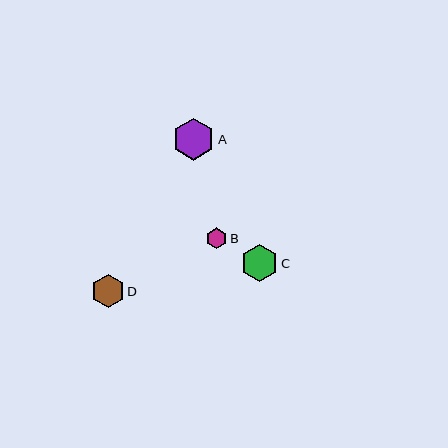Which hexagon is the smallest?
Hexagon B is the smallest with a size of approximately 21 pixels.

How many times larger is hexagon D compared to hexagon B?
Hexagon D is approximately 1.6 times the size of hexagon B.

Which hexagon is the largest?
Hexagon A is the largest with a size of approximately 42 pixels.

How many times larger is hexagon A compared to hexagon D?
Hexagon A is approximately 1.3 times the size of hexagon D.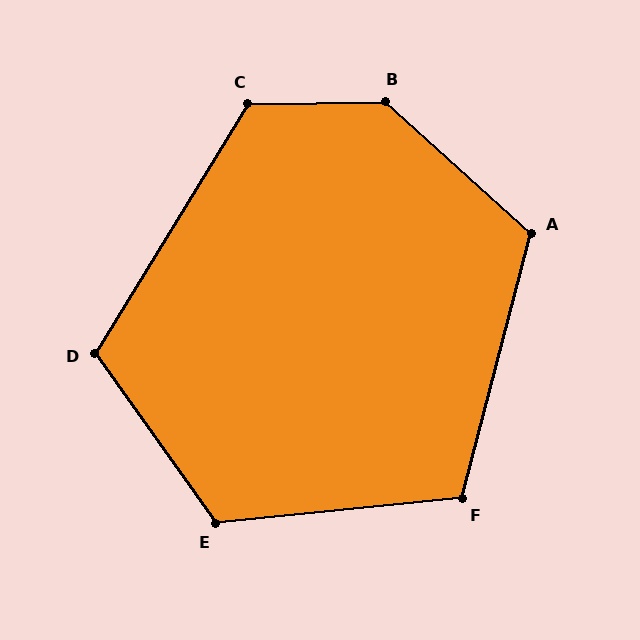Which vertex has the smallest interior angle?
F, at approximately 110 degrees.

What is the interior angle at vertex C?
Approximately 122 degrees (obtuse).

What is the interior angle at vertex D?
Approximately 113 degrees (obtuse).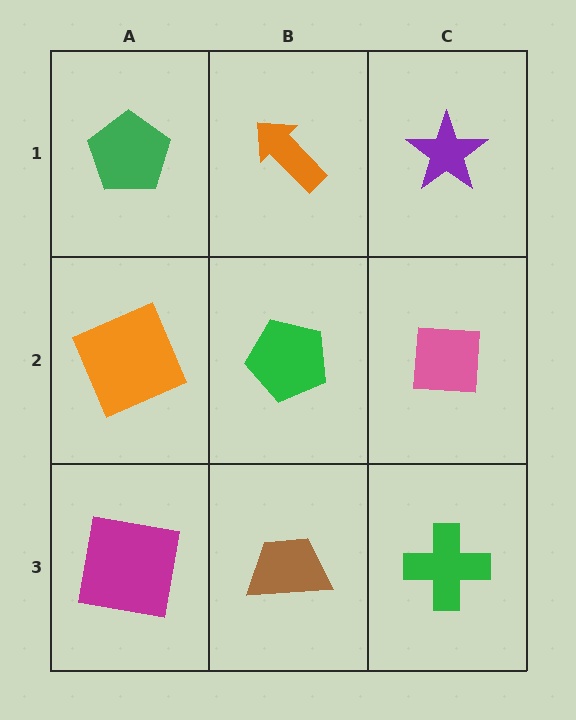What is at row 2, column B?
A green pentagon.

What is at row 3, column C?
A green cross.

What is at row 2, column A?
An orange square.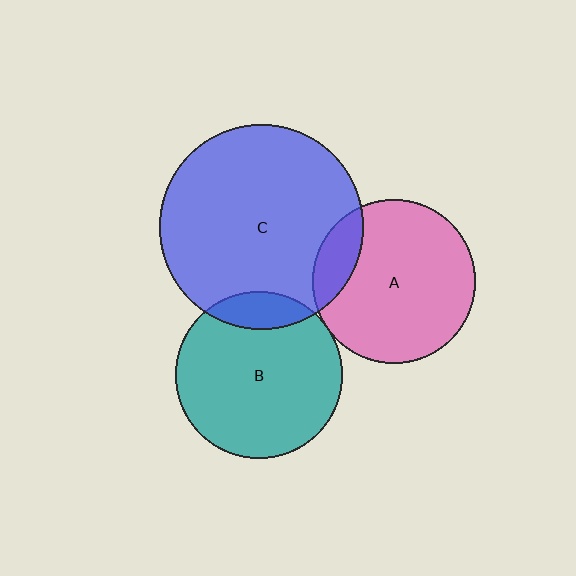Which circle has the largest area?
Circle C (blue).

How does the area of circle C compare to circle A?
Approximately 1.6 times.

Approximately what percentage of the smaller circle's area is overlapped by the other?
Approximately 15%.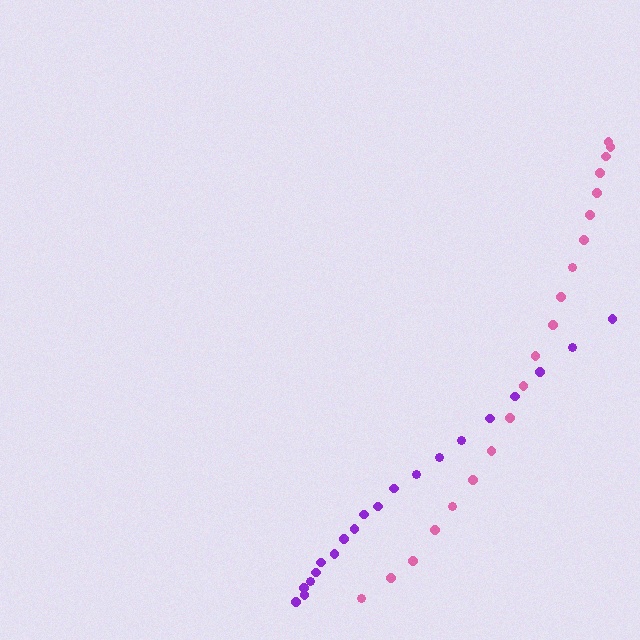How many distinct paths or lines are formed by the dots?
There are 2 distinct paths.